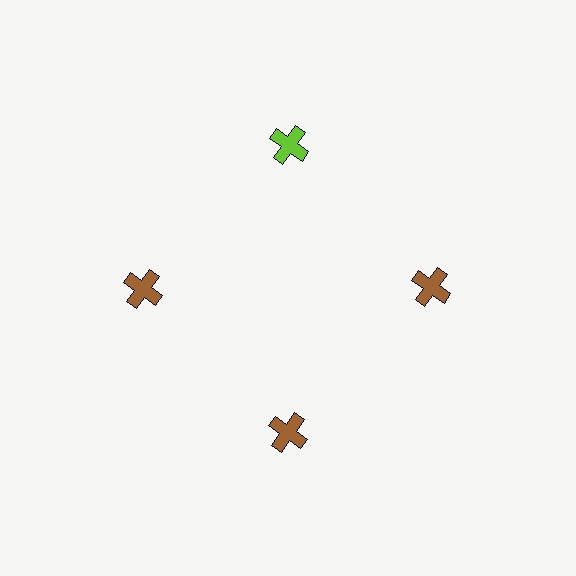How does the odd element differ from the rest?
It has a different color: lime instead of brown.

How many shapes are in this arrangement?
There are 4 shapes arranged in a ring pattern.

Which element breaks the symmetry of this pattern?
The lime cross at roughly the 12 o'clock position breaks the symmetry. All other shapes are brown crosses.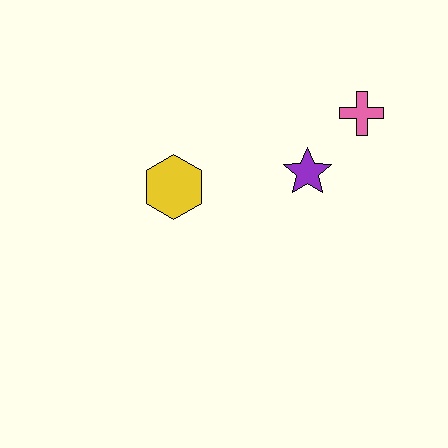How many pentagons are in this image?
There are no pentagons.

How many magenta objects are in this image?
There are no magenta objects.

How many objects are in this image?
There are 3 objects.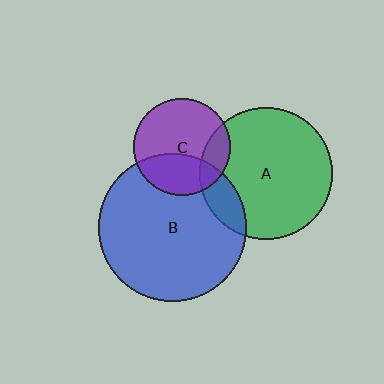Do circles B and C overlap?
Yes.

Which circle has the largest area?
Circle B (blue).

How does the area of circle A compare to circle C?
Approximately 1.9 times.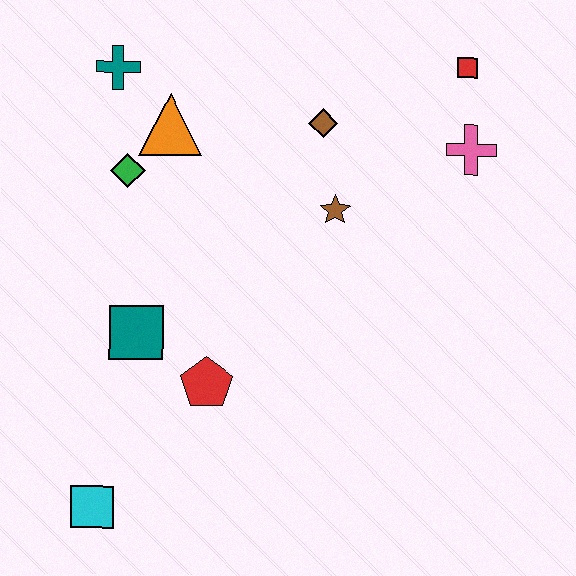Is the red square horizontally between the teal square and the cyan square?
No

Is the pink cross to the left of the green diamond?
No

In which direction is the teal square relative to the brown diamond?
The teal square is below the brown diamond.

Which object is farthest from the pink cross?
The cyan square is farthest from the pink cross.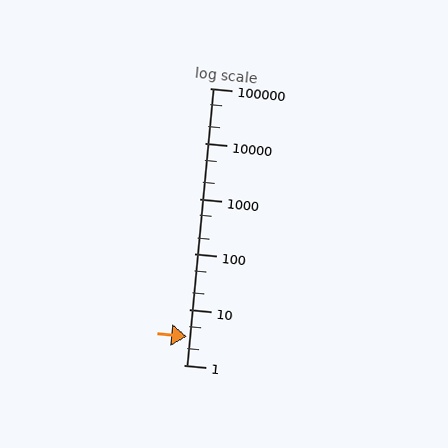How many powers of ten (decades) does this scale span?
The scale spans 5 decades, from 1 to 100000.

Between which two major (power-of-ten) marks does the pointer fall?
The pointer is between 1 and 10.